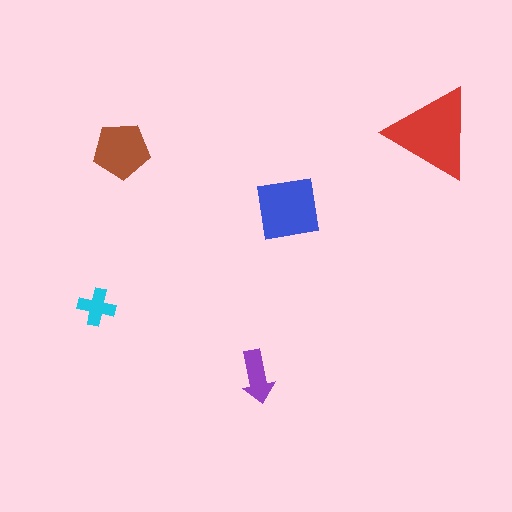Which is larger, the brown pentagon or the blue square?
The blue square.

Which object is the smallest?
The cyan cross.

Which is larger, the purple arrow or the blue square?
The blue square.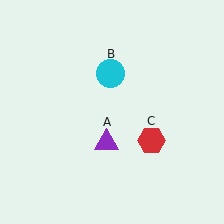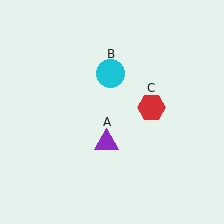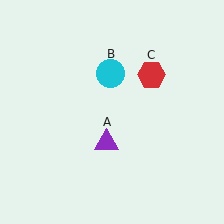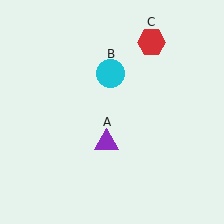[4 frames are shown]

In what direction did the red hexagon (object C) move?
The red hexagon (object C) moved up.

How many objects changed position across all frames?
1 object changed position: red hexagon (object C).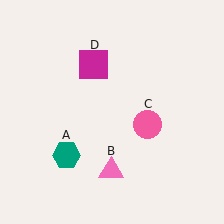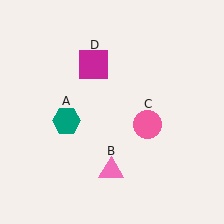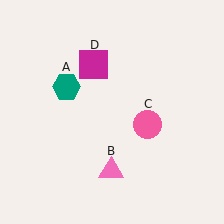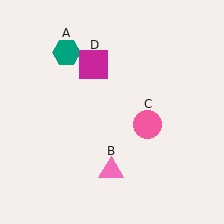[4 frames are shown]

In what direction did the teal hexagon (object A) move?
The teal hexagon (object A) moved up.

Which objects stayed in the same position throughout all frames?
Pink triangle (object B) and pink circle (object C) and magenta square (object D) remained stationary.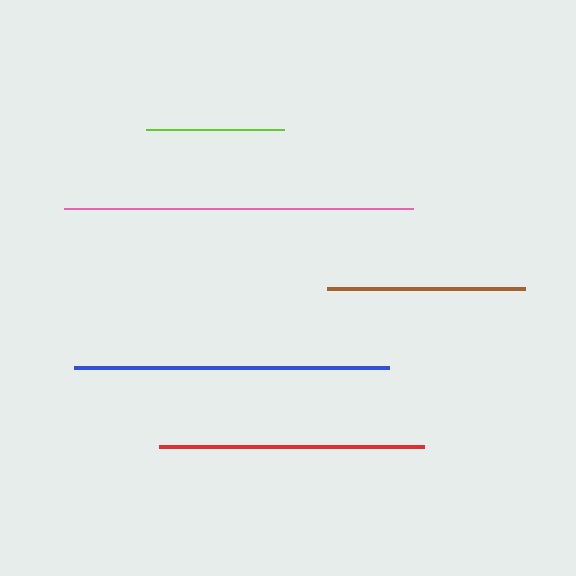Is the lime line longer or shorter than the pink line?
The pink line is longer than the lime line.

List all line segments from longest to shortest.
From longest to shortest: pink, blue, red, brown, lime.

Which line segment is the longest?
The pink line is the longest at approximately 349 pixels.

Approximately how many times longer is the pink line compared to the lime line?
The pink line is approximately 2.5 times the length of the lime line.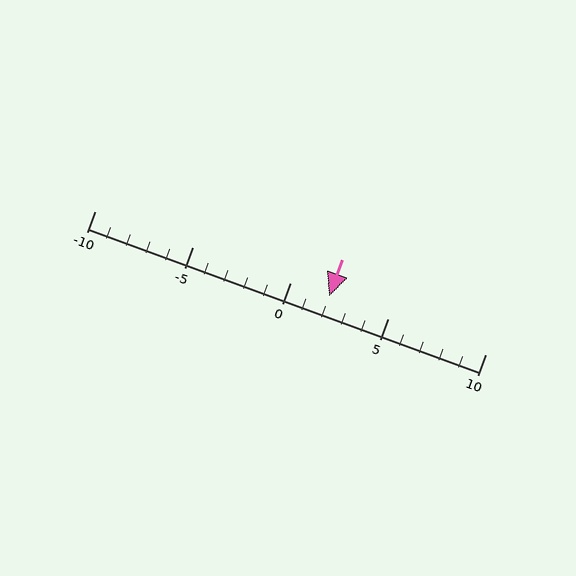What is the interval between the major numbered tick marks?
The major tick marks are spaced 5 units apart.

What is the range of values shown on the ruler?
The ruler shows values from -10 to 10.